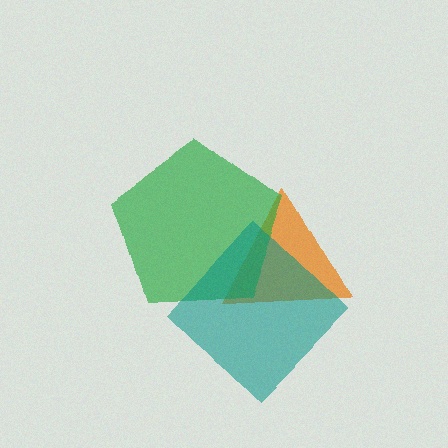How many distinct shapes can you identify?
There are 3 distinct shapes: an orange triangle, a green pentagon, a teal diamond.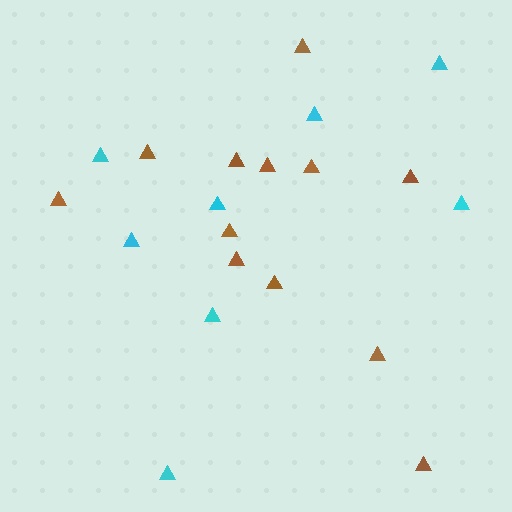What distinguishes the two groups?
There are 2 groups: one group of brown triangles (12) and one group of cyan triangles (8).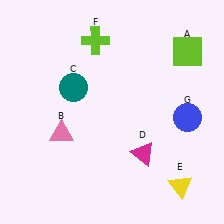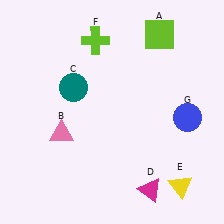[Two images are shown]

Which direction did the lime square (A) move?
The lime square (A) moved left.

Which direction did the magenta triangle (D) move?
The magenta triangle (D) moved down.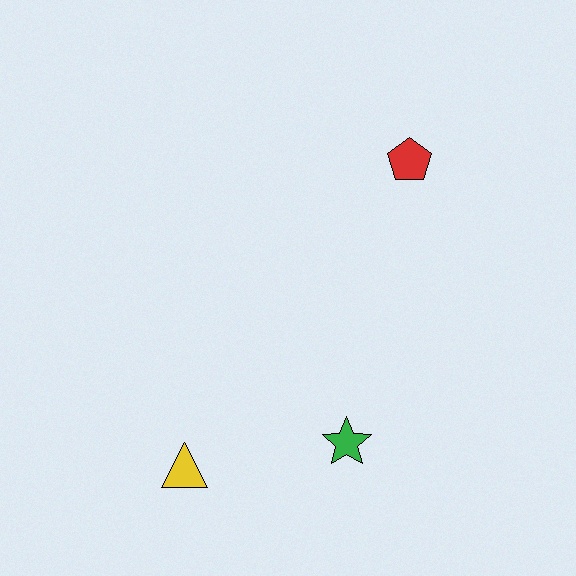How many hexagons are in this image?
There are no hexagons.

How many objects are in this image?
There are 3 objects.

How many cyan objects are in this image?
There are no cyan objects.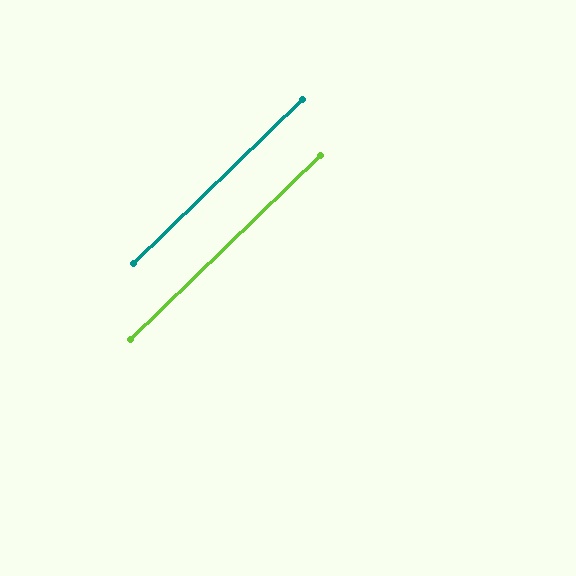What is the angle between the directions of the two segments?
Approximately 0 degrees.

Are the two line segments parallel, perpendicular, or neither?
Parallel — their directions differ by only 0.1°.